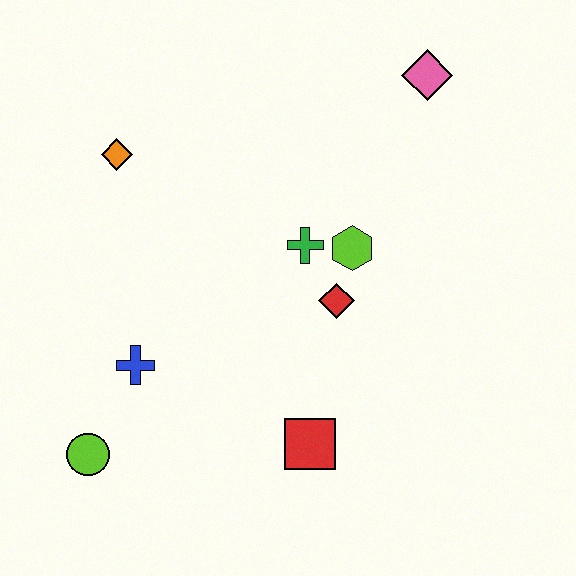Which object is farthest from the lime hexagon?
The lime circle is farthest from the lime hexagon.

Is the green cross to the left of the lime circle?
No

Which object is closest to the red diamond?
The lime hexagon is closest to the red diamond.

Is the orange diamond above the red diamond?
Yes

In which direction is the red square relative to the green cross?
The red square is below the green cross.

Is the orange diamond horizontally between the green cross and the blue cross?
No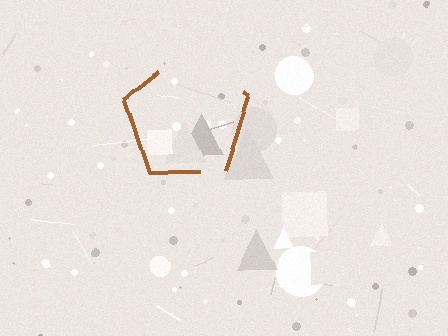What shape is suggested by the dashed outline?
The dashed outline suggests a pentagon.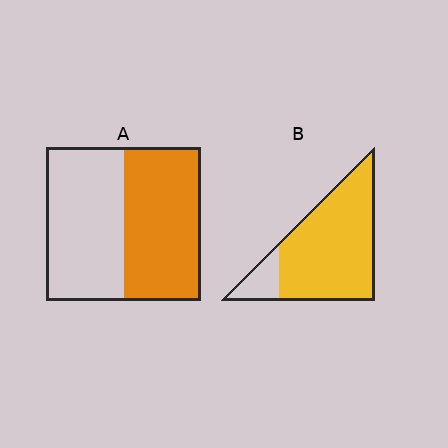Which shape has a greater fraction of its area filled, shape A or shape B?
Shape B.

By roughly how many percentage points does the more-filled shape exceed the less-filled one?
By roughly 35 percentage points (B over A).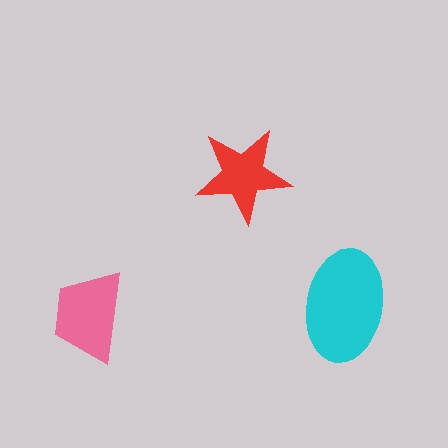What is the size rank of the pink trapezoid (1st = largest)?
2nd.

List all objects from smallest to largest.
The red star, the pink trapezoid, the cyan ellipse.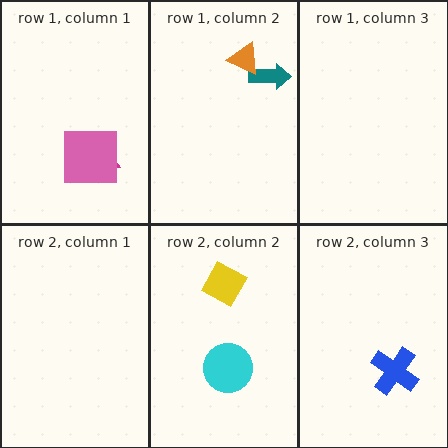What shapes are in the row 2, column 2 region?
The cyan circle, the yellow diamond.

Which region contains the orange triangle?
The row 1, column 2 region.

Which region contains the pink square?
The row 1, column 1 region.